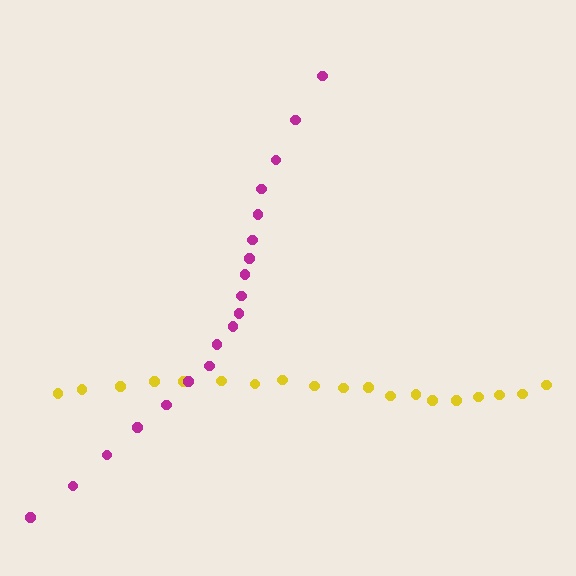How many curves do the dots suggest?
There are 2 distinct paths.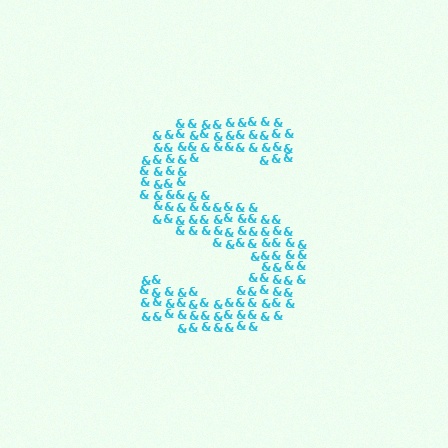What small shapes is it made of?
It is made of small ampersands.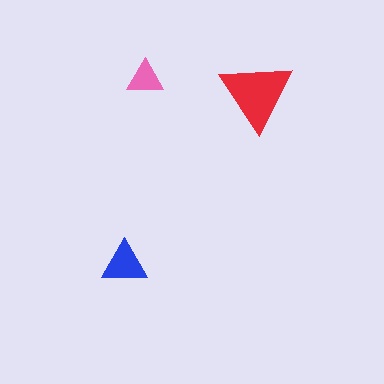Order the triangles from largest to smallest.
the red one, the blue one, the pink one.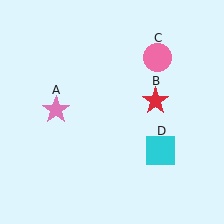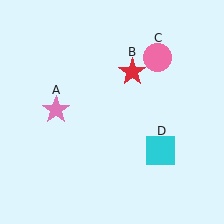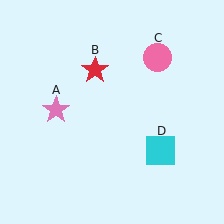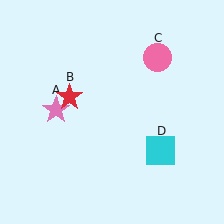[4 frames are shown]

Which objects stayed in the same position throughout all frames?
Pink star (object A) and pink circle (object C) and cyan square (object D) remained stationary.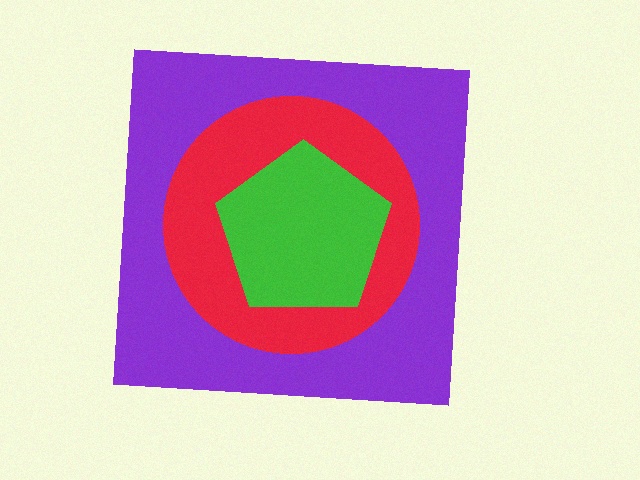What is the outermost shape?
The purple square.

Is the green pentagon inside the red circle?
Yes.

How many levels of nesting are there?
3.